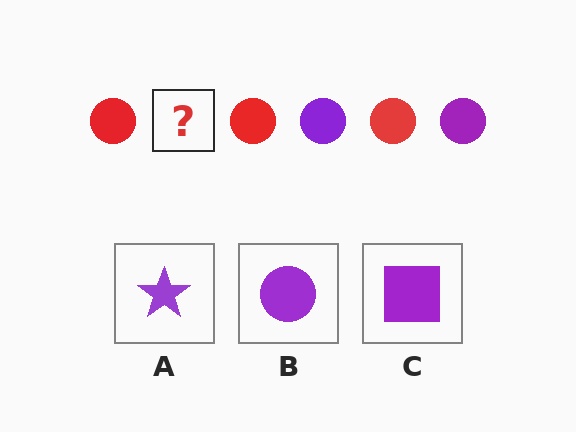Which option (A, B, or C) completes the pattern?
B.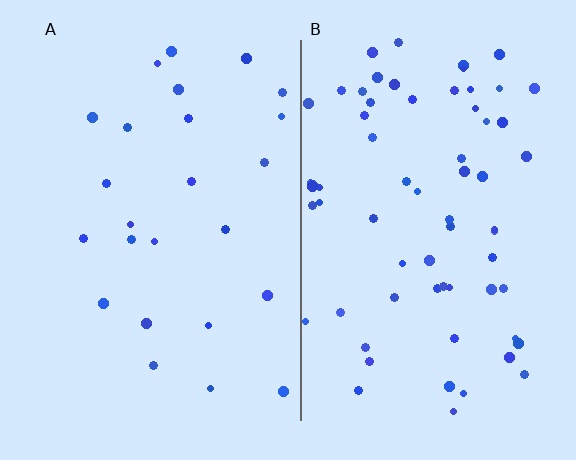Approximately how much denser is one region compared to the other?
Approximately 2.8× — region B over region A.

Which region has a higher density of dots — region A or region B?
B (the right).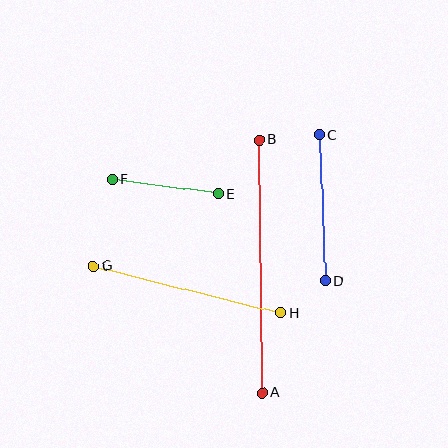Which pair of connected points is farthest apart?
Points A and B are farthest apart.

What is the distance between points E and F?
The distance is approximately 106 pixels.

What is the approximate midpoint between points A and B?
The midpoint is at approximately (261, 266) pixels.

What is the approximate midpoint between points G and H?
The midpoint is at approximately (187, 289) pixels.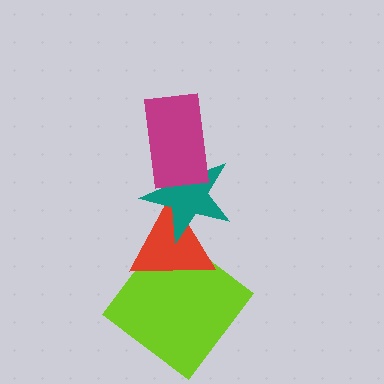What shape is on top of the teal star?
The magenta rectangle is on top of the teal star.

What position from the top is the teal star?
The teal star is 2nd from the top.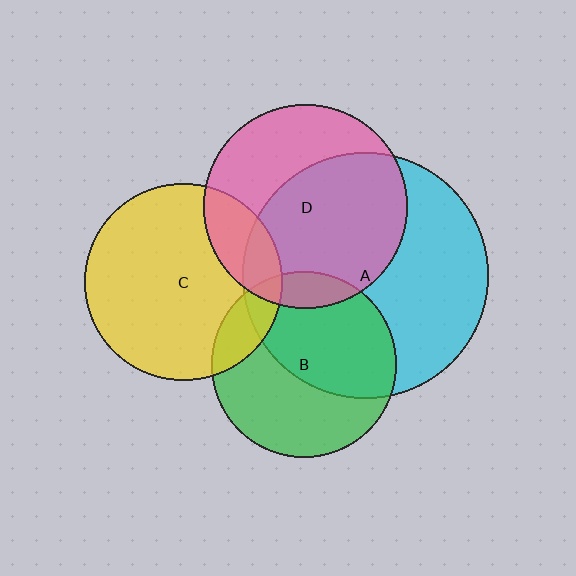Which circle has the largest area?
Circle A (cyan).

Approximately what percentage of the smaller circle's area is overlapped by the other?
Approximately 60%.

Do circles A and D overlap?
Yes.